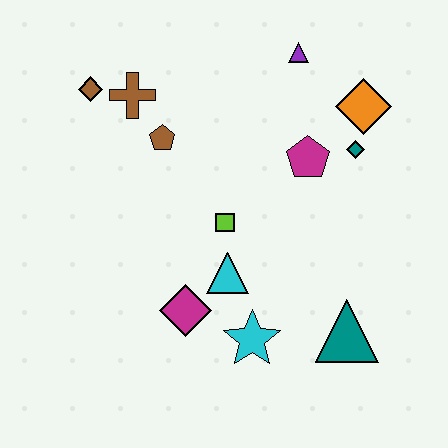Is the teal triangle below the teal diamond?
Yes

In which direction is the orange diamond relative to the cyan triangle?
The orange diamond is above the cyan triangle.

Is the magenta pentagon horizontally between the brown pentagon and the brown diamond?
No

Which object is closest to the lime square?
The cyan triangle is closest to the lime square.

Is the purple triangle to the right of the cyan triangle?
Yes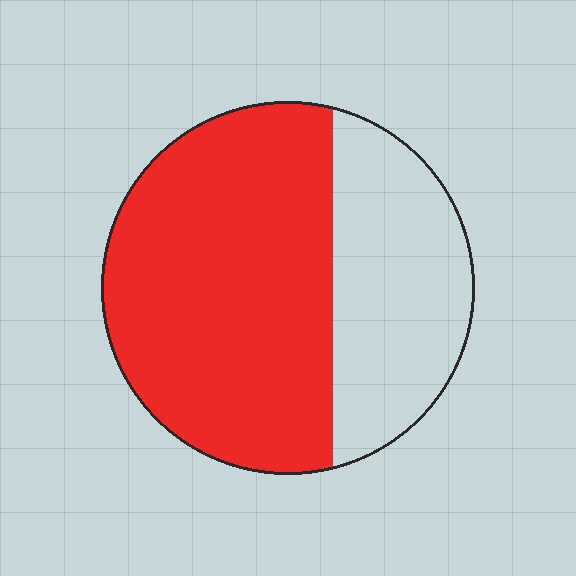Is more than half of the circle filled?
Yes.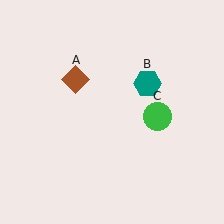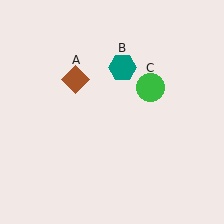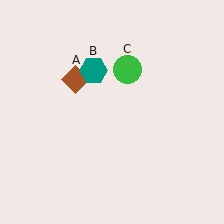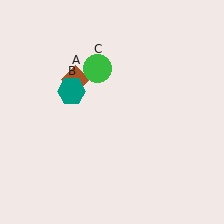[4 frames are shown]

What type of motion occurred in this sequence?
The teal hexagon (object B), green circle (object C) rotated counterclockwise around the center of the scene.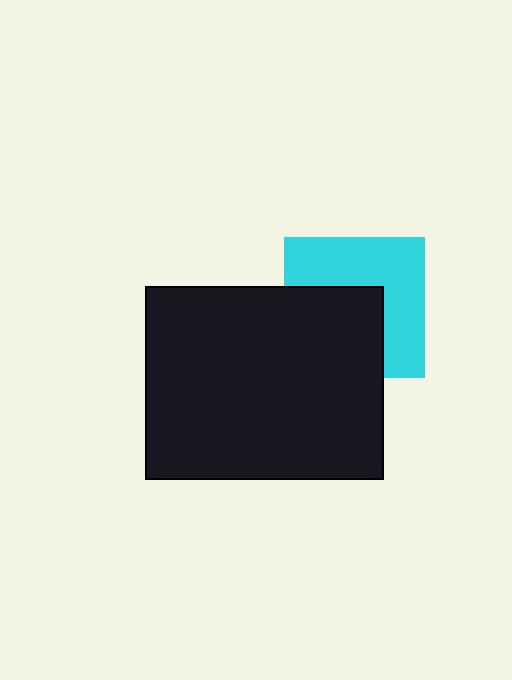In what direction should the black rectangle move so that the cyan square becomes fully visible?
The black rectangle should move toward the lower-left. That is the shortest direction to clear the overlap and leave the cyan square fully visible.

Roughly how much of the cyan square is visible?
About half of it is visible (roughly 54%).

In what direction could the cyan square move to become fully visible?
The cyan square could move toward the upper-right. That would shift it out from behind the black rectangle entirely.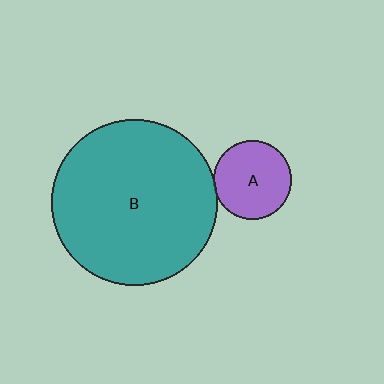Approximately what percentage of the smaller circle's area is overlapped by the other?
Approximately 5%.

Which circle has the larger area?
Circle B (teal).